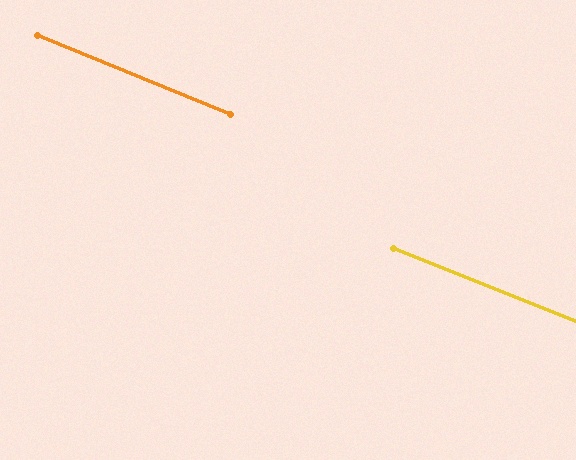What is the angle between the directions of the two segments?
Approximately 1 degree.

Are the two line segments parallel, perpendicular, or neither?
Parallel — their directions differ by only 0.6°.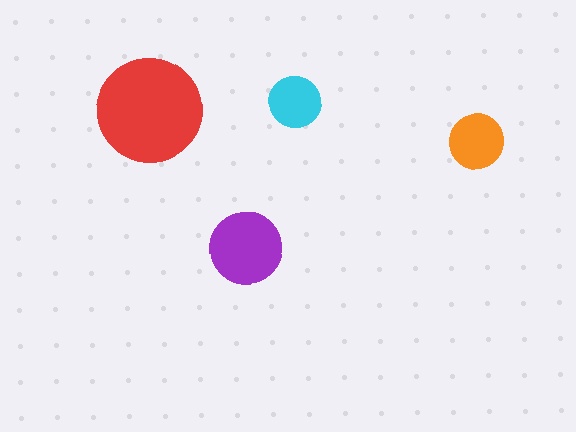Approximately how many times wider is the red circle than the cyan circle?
About 2 times wider.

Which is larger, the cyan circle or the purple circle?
The purple one.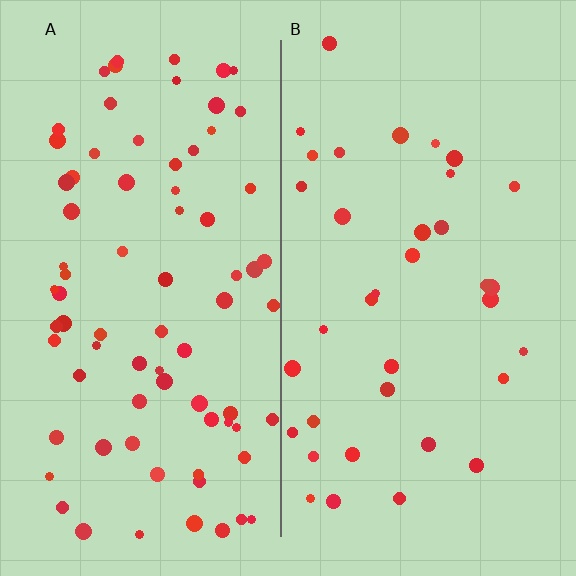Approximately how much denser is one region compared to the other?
Approximately 2.2× — region A over region B.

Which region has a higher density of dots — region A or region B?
A (the left).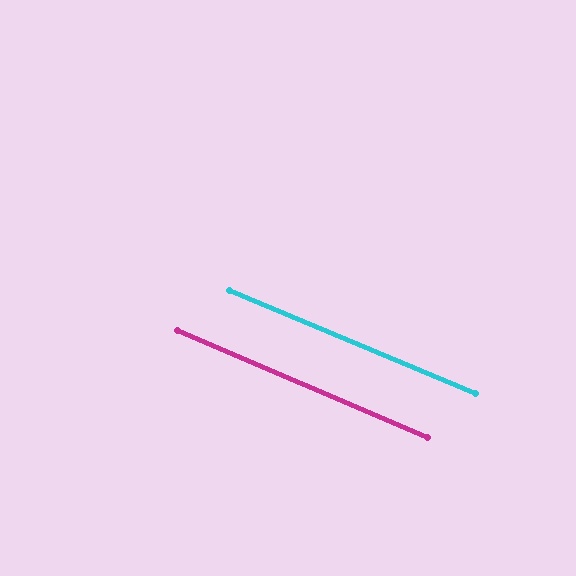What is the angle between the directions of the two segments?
Approximately 1 degree.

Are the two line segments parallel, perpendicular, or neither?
Parallel — their directions differ by only 0.5°.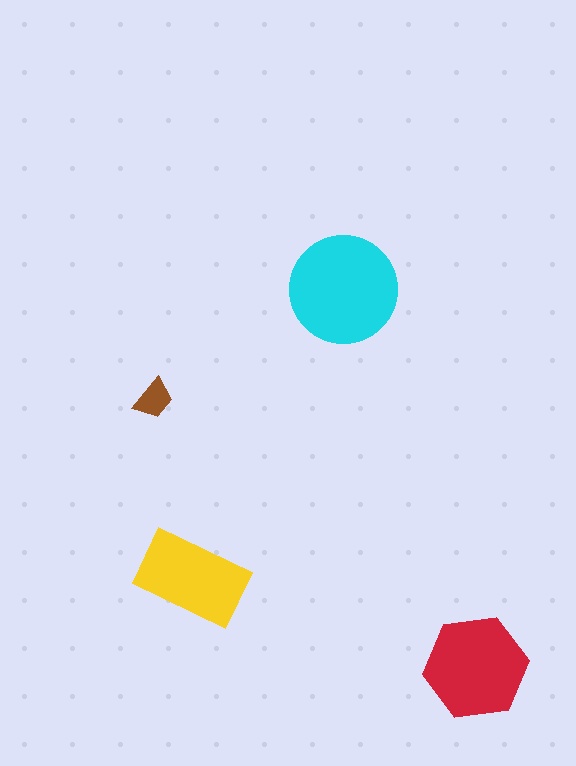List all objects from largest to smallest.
The cyan circle, the red hexagon, the yellow rectangle, the brown trapezoid.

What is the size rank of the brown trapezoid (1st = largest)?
4th.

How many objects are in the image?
There are 4 objects in the image.